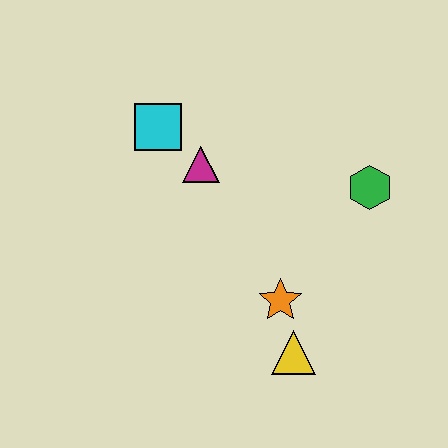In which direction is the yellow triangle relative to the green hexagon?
The yellow triangle is below the green hexagon.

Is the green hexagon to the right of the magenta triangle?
Yes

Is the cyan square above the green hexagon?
Yes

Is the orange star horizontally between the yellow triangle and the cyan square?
Yes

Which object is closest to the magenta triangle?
The cyan square is closest to the magenta triangle.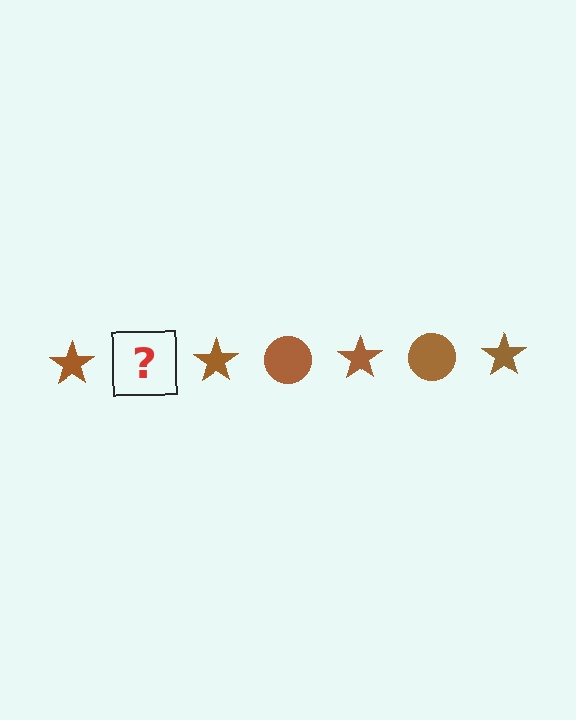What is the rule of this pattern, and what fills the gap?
The rule is that the pattern cycles through star, circle shapes in brown. The gap should be filled with a brown circle.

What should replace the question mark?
The question mark should be replaced with a brown circle.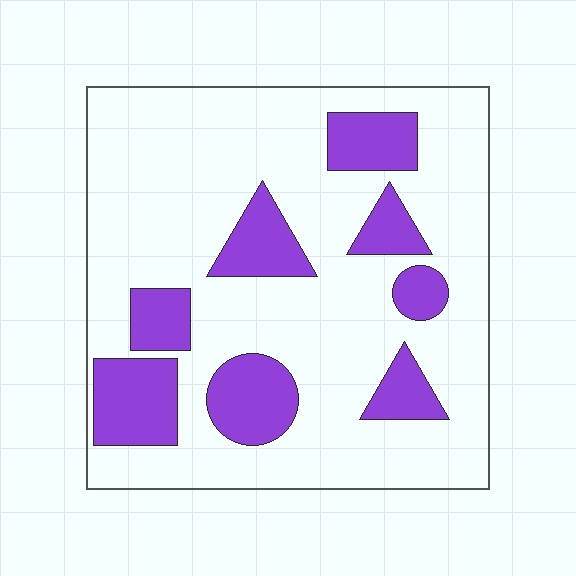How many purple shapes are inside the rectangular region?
8.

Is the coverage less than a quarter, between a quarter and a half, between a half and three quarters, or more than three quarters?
Less than a quarter.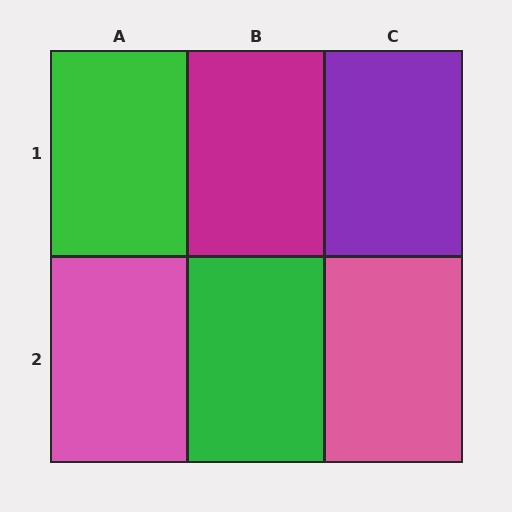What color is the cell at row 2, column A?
Pink.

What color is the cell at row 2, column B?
Green.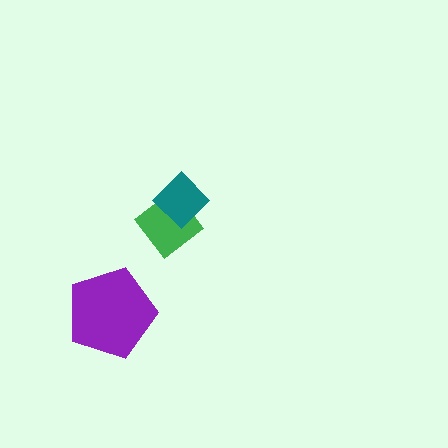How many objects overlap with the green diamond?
1 object overlaps with the green diamond.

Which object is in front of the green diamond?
The teal diamond is in front of the green diamond.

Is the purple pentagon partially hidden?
No, no other shape covers it.